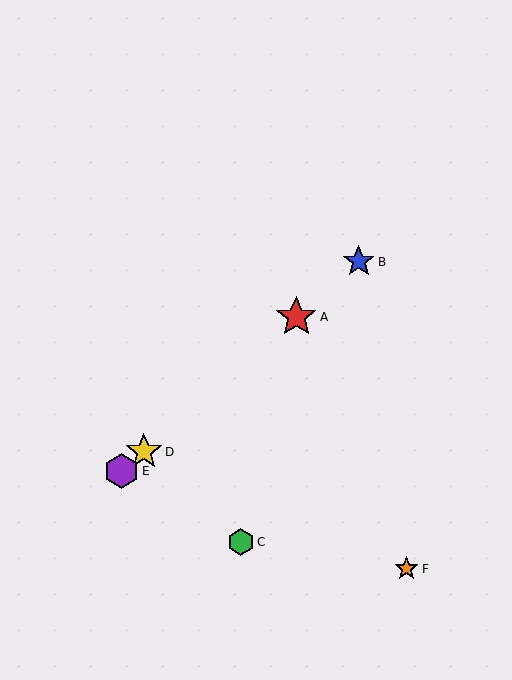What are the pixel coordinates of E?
Object E is at (122, 471).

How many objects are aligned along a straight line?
4 objects (A, B, D, E) are aligned along a straight line.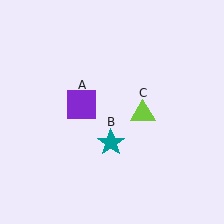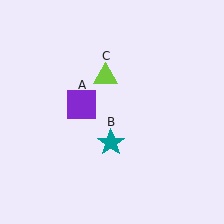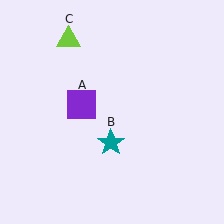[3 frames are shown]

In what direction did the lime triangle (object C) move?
The lime triangle (object C) moved up and to the left.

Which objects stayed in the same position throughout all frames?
Purple square (object A) and teal star (object B) remained stationary.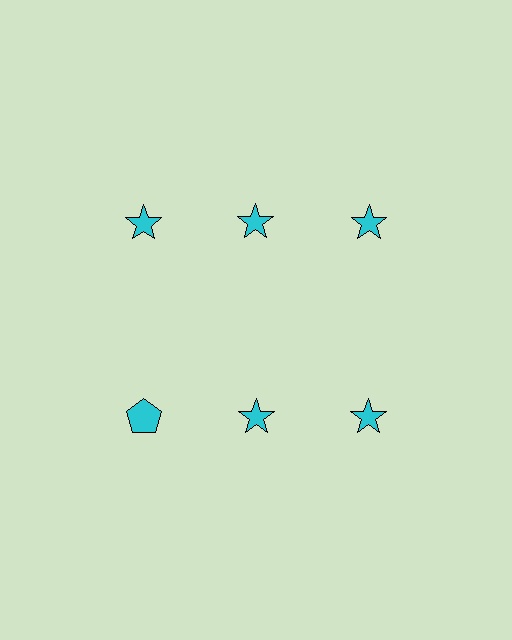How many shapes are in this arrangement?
There are 6 shapes arranged in a grid pattern.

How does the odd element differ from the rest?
It has a different shape: pentagon instead of star.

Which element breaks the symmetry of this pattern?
The cyan pentagon in the second row, leftmost column breaks the symmetry. All other shapes are cyan stars.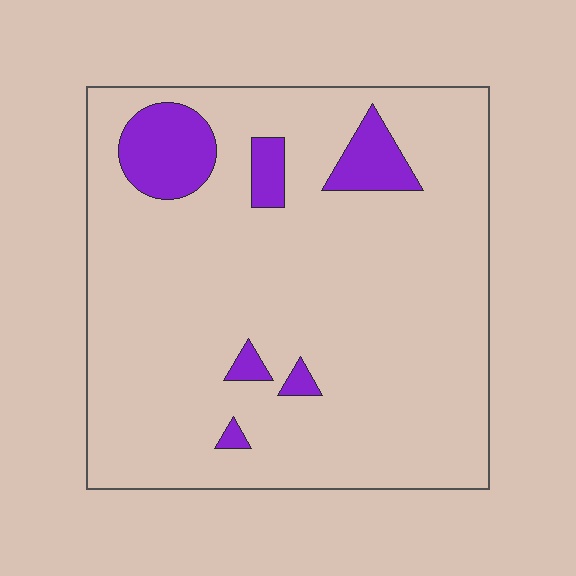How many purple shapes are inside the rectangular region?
6.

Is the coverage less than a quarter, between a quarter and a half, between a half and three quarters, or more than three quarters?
Less than a quarter.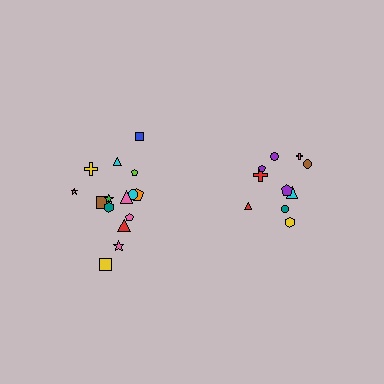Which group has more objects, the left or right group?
The left group.